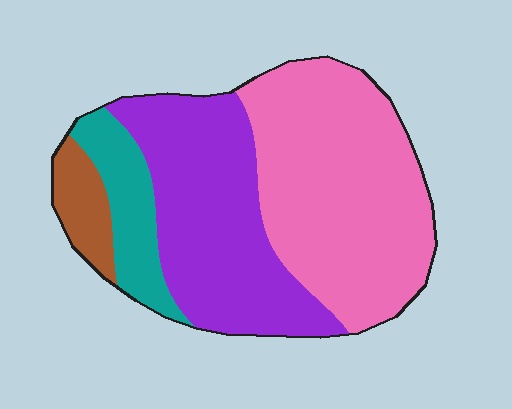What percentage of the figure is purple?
Purple takes up between a third and a half of the figure.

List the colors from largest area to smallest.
From largest to smallest: pink, purple, teal, brown.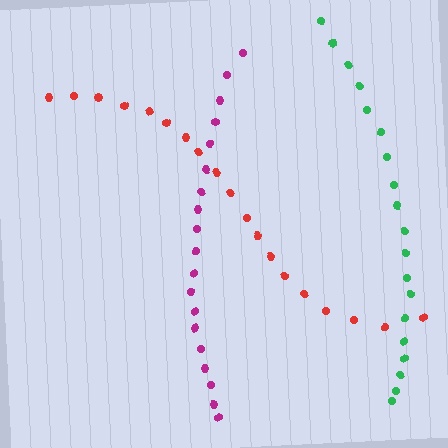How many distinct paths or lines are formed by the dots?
There are 3 distinct paths.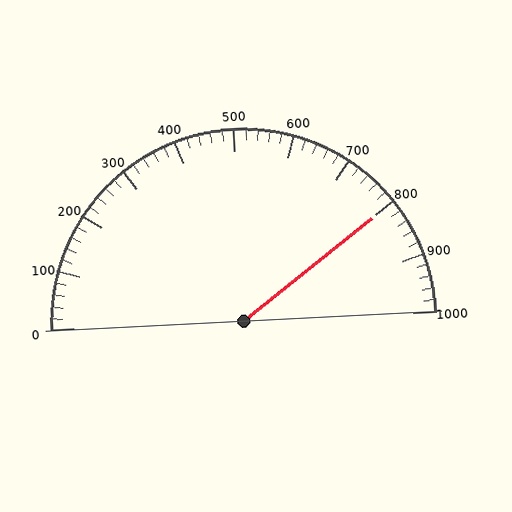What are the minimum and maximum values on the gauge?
The gauge ranges from 0 to 1000.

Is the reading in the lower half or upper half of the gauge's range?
The reading is in the upper half of the range (0 to 1000).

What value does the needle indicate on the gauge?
The needle indicates approximately 800.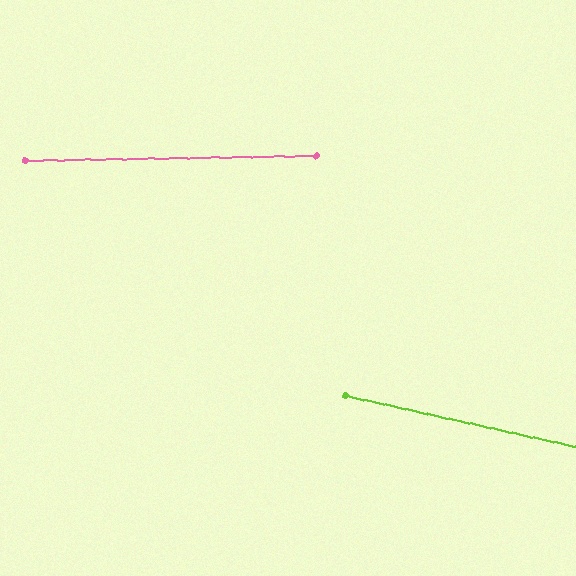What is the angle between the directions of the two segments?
Approximately 14 degrees.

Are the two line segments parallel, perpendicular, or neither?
Neither parallel nor perpendicular — they differ by about 14°.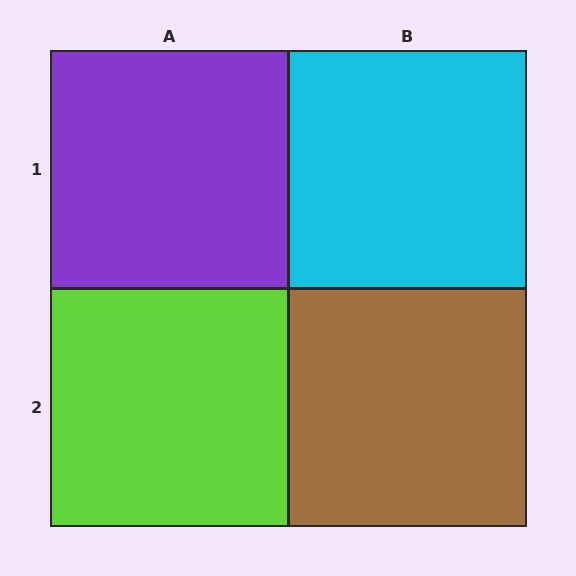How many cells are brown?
1 cell is brown.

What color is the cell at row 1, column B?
Cyan.